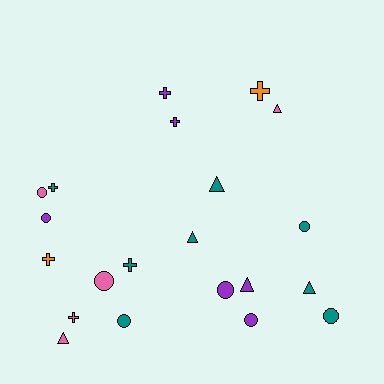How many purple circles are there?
There are 3 purple circles.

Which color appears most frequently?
Teal, with 8 objects.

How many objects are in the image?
There are 21 objects.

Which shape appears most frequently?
Circle, with 8 objects.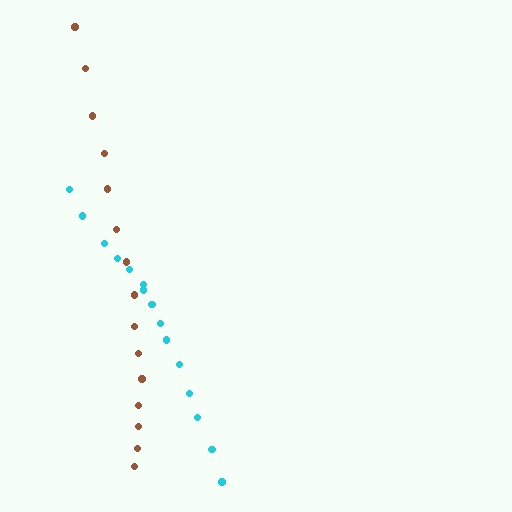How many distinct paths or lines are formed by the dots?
There are 2 distinct paths.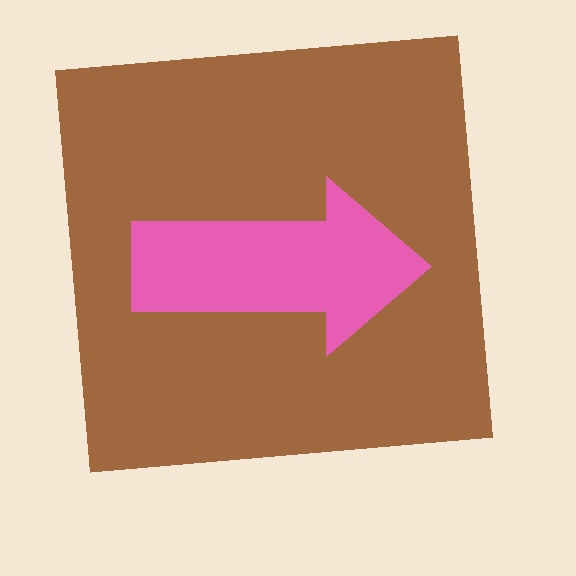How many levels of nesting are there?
2.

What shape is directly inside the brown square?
The pink arrow.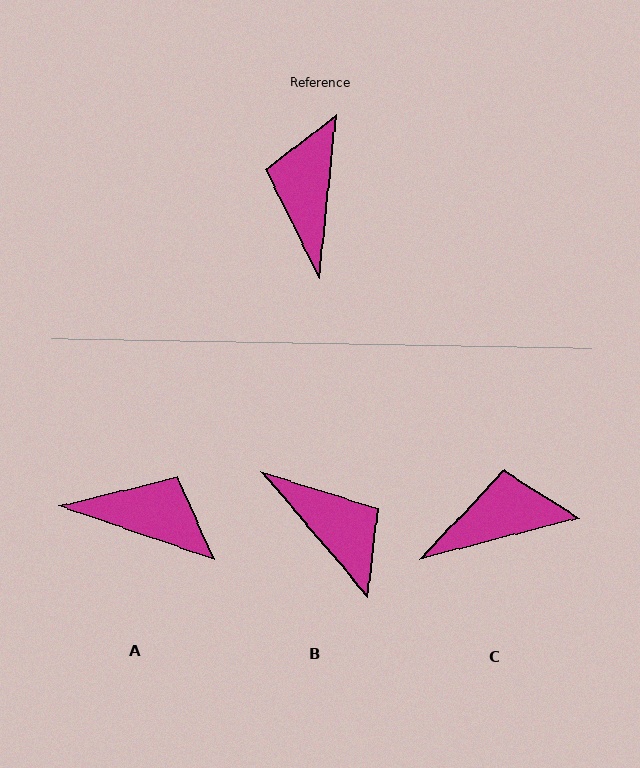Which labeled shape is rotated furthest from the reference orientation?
B, about 134 degrees away.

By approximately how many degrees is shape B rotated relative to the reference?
Approximately 134 degrees clockwise.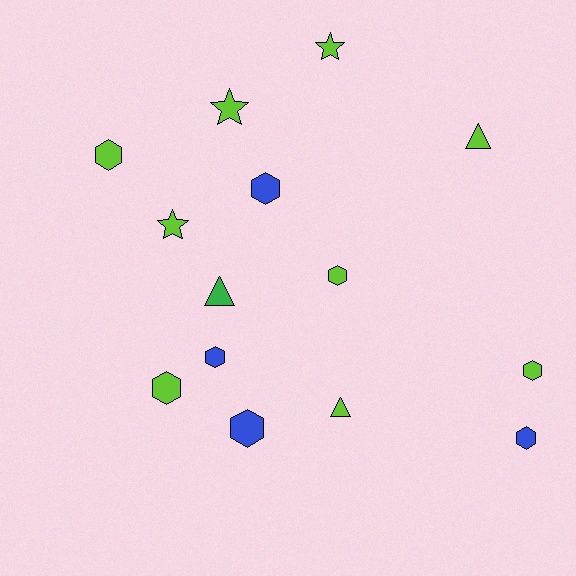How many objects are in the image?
There are 14 objects.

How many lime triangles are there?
There are 2 lime triangles.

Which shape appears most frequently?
Hexagon, with 8 objects.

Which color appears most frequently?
Lime, with 9 objects.